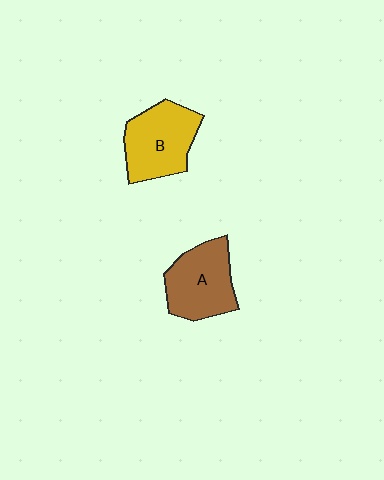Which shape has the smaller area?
Shape A (brown).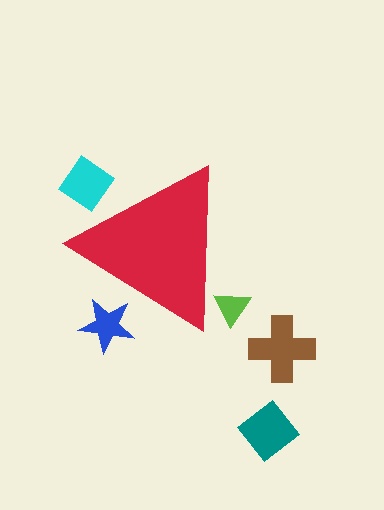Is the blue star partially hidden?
Yes, the blue star is partially hidden behind the red triangle.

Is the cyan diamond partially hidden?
Yes, the cyan diamond is partially hidden behind the red triangle.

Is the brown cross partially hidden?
No, the brown cross is fully visible.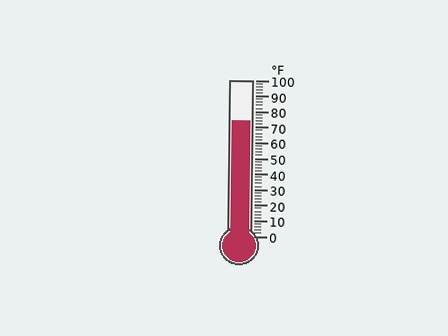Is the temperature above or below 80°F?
The temperature is below 80°F.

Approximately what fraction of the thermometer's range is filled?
The thermometer is filled to approximately 75% of its range.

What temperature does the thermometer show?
The thermometer shows approximately 74°F.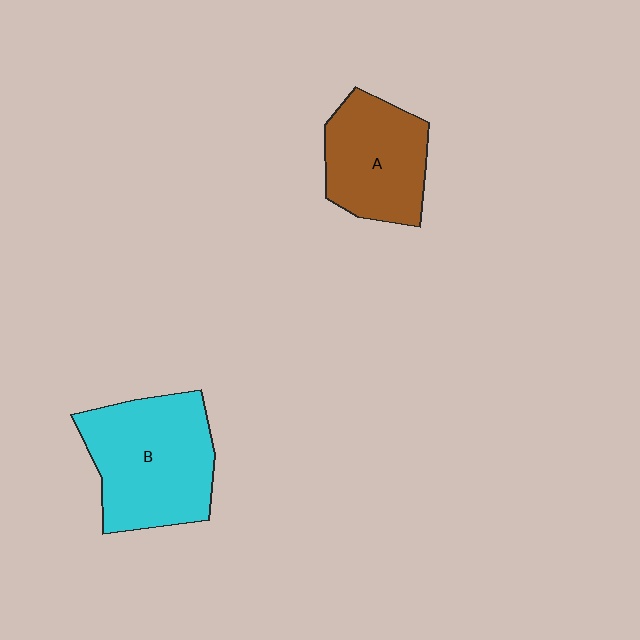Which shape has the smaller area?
Shape A (brown).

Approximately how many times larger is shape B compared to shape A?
Approximately 1.3 times.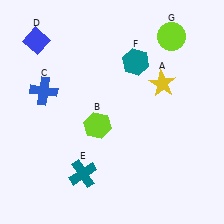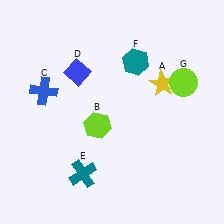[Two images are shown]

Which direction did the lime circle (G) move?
The lime circle (G) moved down.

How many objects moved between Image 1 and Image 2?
2 objects moved between the two images.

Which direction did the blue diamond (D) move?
The blue diamond (D) moved right.